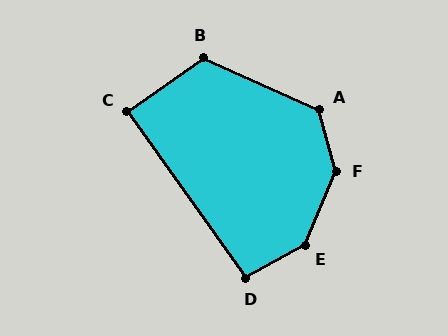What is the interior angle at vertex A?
Approximately 129 degrees (obtuse).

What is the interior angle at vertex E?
Approximately 141 degrees (obtuse).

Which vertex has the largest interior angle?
F, at approximately 143 degrees.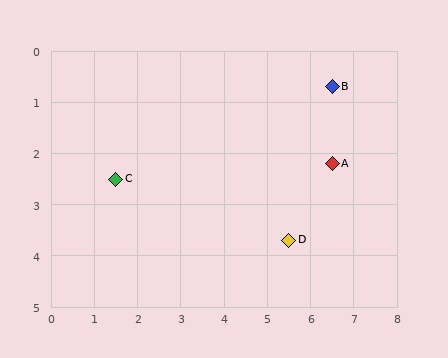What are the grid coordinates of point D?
Point D is at approximately (5.5, 3.7).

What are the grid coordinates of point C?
Point C is at approximately (1.5, 2.5).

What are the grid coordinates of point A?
Point A is at approximately (6.5, 2.2).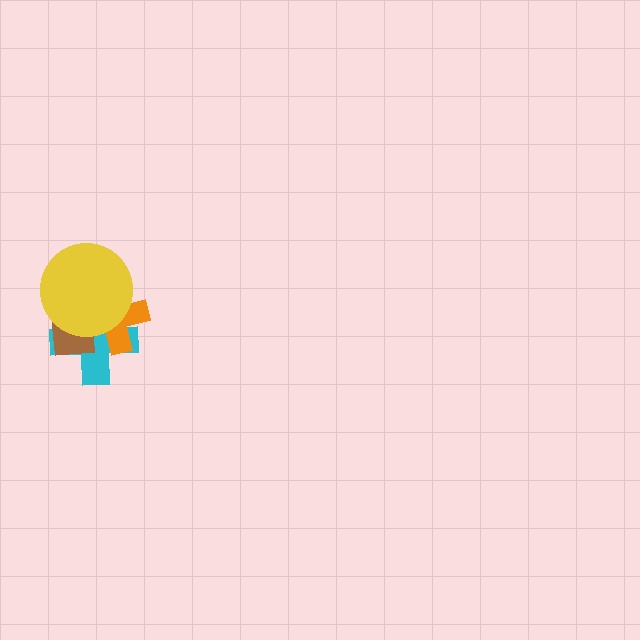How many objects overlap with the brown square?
3 objects overlap with the brown square.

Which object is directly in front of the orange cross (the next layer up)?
The brown square is directly in front of the orange cross.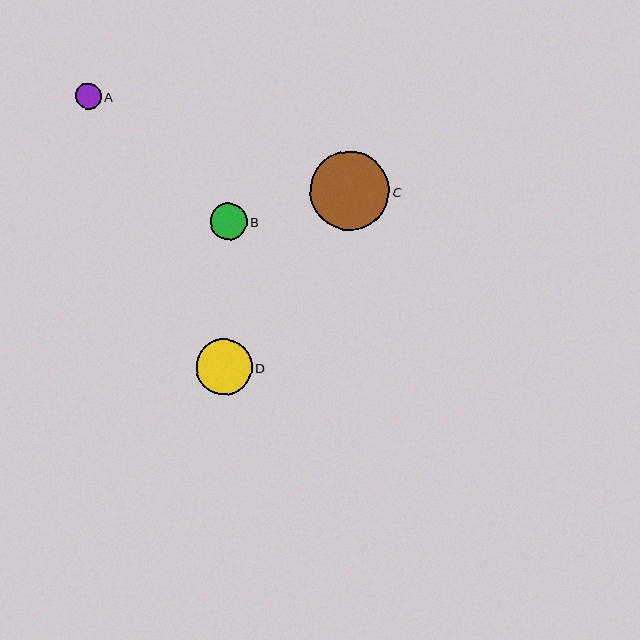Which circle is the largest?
Circle C is the largest with a size of approximately 79 pixels.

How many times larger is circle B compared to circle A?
Circle B is approximately 1.4 times the size of circle A.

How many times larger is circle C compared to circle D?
Circle C is approximately 1.4 times the size of circle D.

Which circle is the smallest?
Circle A is the smallest with a size of approximately 26 pixels.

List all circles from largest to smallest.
From largest to smallest: C, D, B, A.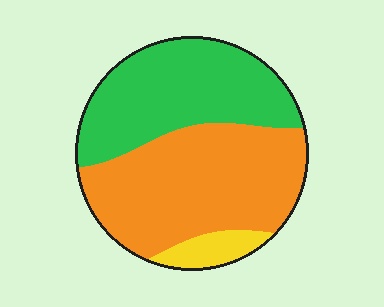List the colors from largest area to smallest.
From largest to smallest: orange, green, yellow.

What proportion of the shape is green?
Green covers 41% of the shape.